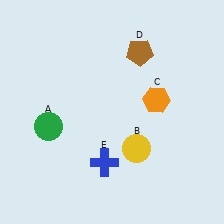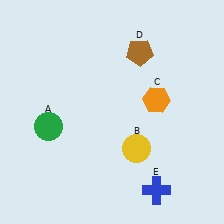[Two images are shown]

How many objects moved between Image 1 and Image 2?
1 object moved between the two images.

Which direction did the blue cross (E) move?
The blue cross (E) moved right.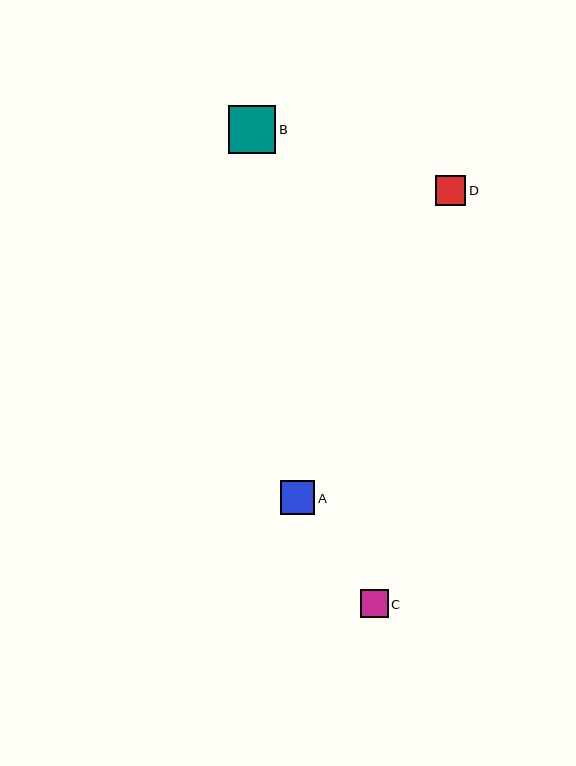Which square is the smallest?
Square C is the smallest with a size of approximately 28 pixels.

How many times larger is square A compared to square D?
Square A is approximately 1.1 times the size of square D.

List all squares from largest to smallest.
From largest to smallest: B, A, D, C.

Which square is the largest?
Square B is the largest with a size of approximately 48 pixels.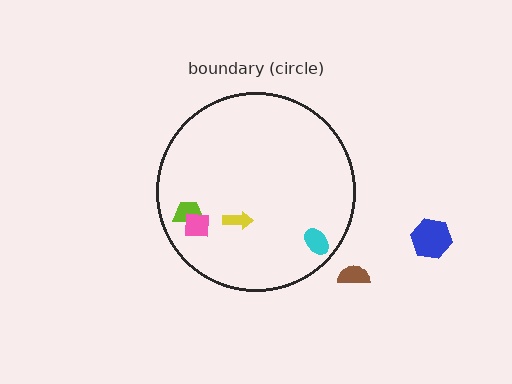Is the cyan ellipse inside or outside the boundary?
Inside.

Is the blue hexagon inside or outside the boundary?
Outside.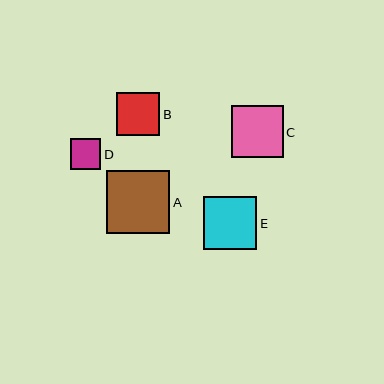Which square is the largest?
Square A is the largest with a size of approximately 63 pixels.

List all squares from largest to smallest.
From largest to smallest: A, E, C, B, D.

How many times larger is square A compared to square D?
Square A is approximately 2.1 times the size of square D.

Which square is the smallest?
Square D is the smallest with a size of approximately 31 pixels.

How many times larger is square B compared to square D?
Square B is approximately 1.4 times the size of square D.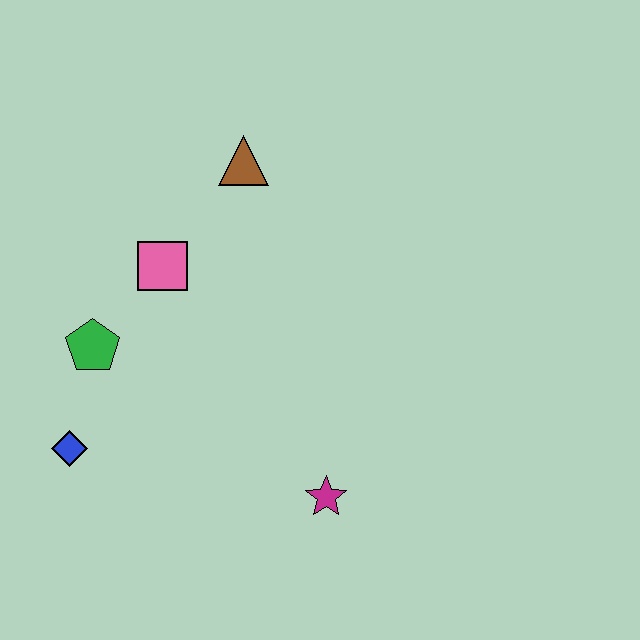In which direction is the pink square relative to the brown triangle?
The pink square is below the brown triangle.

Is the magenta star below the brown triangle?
Yes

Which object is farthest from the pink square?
The magenta star is farthest from the pink square.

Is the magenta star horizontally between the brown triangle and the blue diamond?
No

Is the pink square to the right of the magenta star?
No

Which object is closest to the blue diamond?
The green pentagon is closest to the blue diamond.